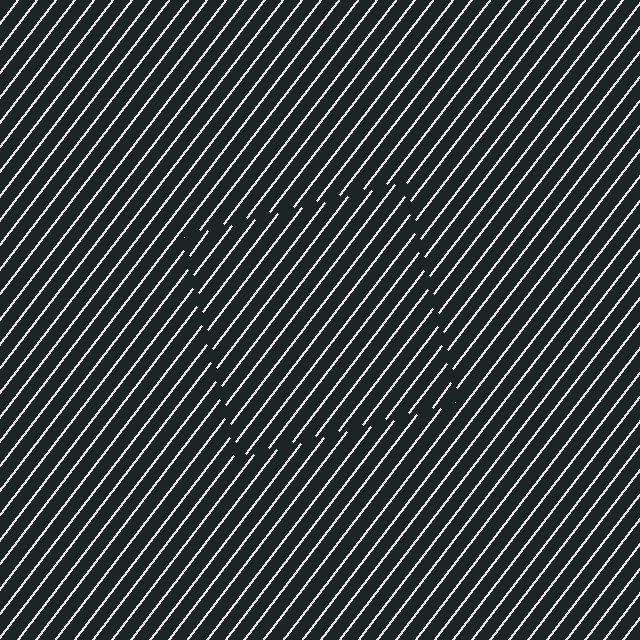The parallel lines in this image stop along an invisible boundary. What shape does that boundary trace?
An illusory square. The interior of the shape contains the same grating, shifted by half a period — the contour is defined by the phase discontinuity where line-ends from the inner and outer gratings abut.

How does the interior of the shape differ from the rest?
The interior of the shape contains the same grating, shifted by half a period — the contour is defined by the phase discontinuity where line-ends from the inner and outer gratings abut.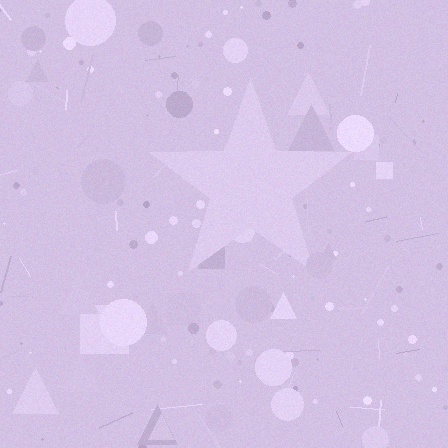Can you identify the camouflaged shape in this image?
The camouflaged shape is a star.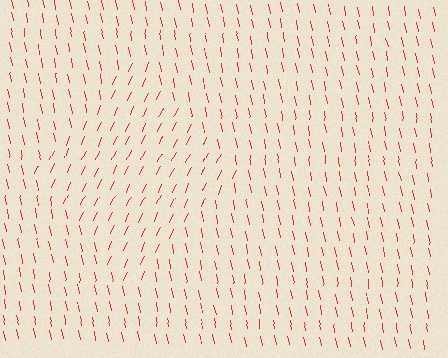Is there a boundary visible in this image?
Yes, there is a texture boundary formed by a change in line orientation.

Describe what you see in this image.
The image is filled with small red line segments. A diamond region in the image has lines oriented differently from the surrounding lines, creating a visible texture boundary.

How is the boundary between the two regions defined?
The boundary is defined purely by a change in line orientation (approximately 35 degrees difference). All lines are the same color and thickness.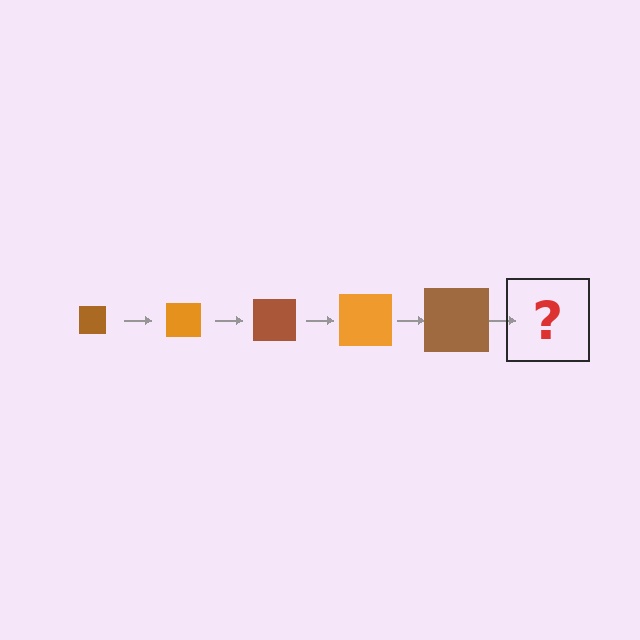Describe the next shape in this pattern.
It should be an orange square, larger than the previous one.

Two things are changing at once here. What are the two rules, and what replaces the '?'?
The two rules are that the square grows larger each step and the color cycles through brown and orange. The '?' should be an orange square, larger than the previous one.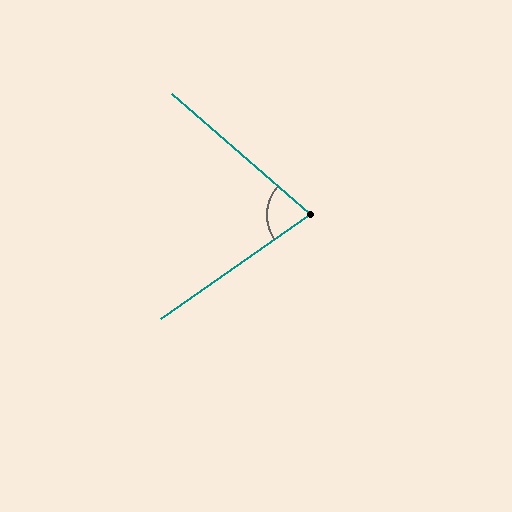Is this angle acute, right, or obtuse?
It is acute.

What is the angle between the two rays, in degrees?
Approximately 76 degrees.